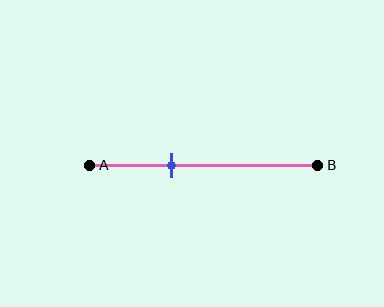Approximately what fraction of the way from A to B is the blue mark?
The blue mark is approximately 35% of the way from A to B.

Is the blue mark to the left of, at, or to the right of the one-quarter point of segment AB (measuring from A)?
The blue mark is to the right of the one-quarter point of segment AB.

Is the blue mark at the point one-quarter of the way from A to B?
No, the mark is at about 35% from A, not at the 25% one-quarter point.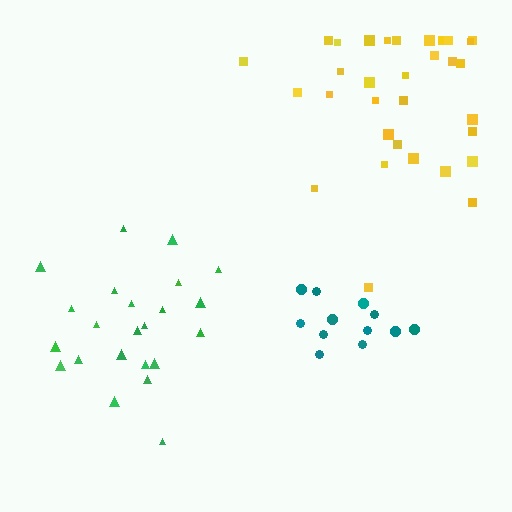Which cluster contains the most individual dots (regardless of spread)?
Yellow (32).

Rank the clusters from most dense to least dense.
green, teal, yellow.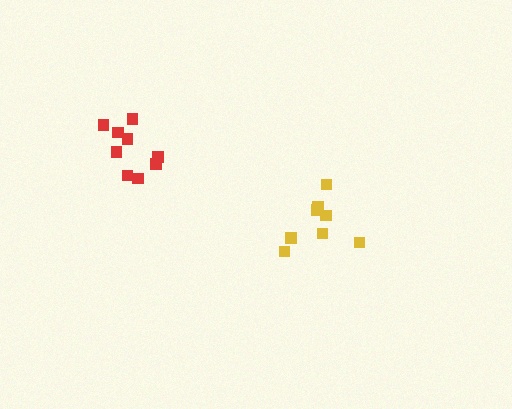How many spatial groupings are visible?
There are 2 spatial groupings.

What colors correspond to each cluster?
The clusters are colored: red, yellow.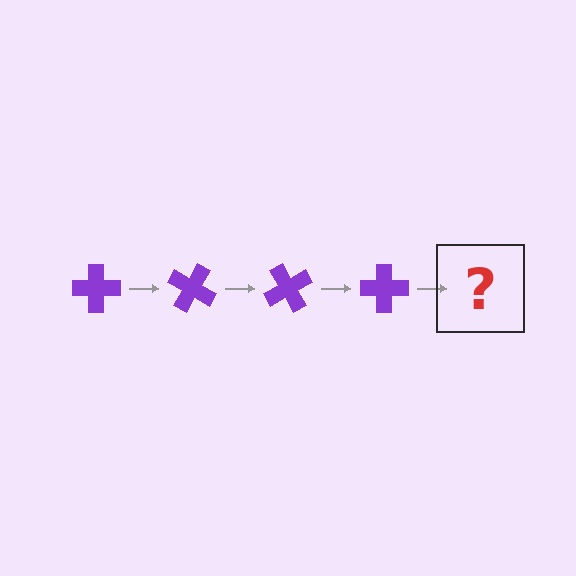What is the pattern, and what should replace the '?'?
The pattern is that the cross rotates 30 degrees each step. The '?' should be a purple cross rotated 120 degrees.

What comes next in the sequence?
The next element should be a purple cross rotated 120 degrees.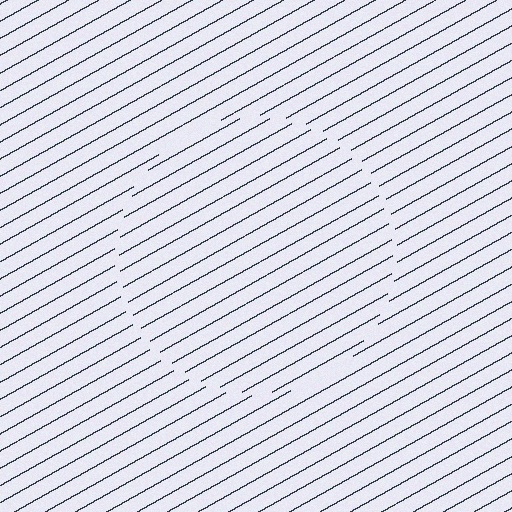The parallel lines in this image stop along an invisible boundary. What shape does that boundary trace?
An illusory circle. The interior of the shape contains the same grating, shifted by half a period — the contour is defined by the phase discontinuity where line-ends from the inner and outer gratings abut.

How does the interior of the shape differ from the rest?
The interior of the shape contains the same grating, shifted by half a period — the contour is defined by the phase discontinuity where line-ends from the inner and outer gratings abut.